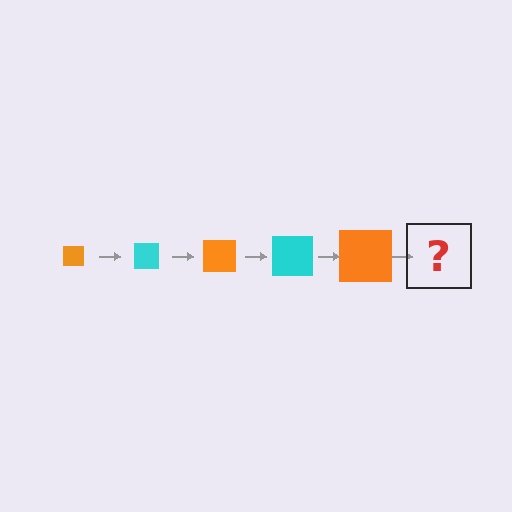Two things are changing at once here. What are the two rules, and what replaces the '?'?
The two rules are that the square grows larger each step and the color cycles through orange and cyan. The '?' should be a cyan square, larger than the previous one.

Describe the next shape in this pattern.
It should be a cyan square, larger than the previous one.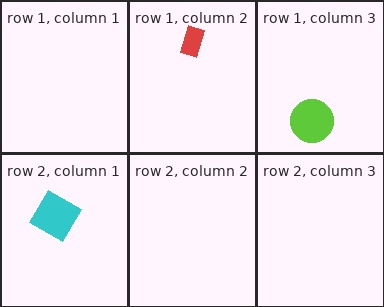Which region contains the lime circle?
The row 1, column 3 region.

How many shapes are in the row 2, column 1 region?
1.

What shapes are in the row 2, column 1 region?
The cyan diamond.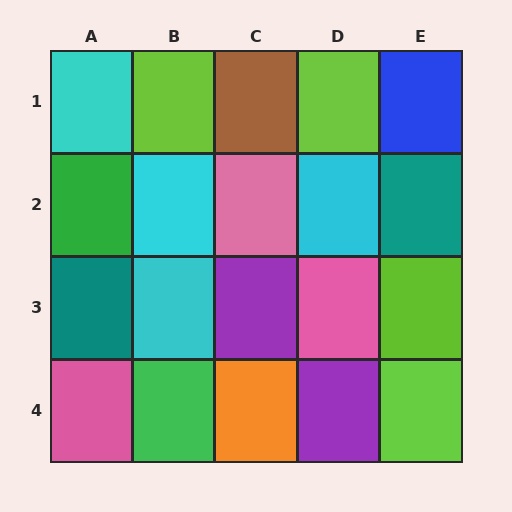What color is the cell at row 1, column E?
Blue.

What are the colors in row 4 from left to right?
Pink, green, orange, purple, lime.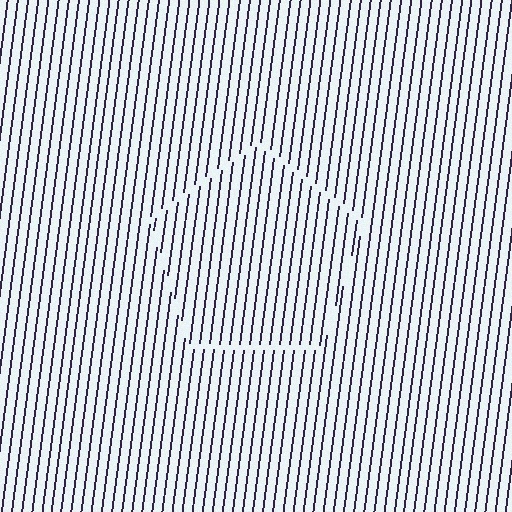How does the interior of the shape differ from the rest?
The interior of the shape contains the same grating, shifted by half a period — the contour is defined by the phase discontinuity where line-ends from the inner and outer gratings abut.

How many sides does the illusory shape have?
5 sides — the line-ends trace a pentagon.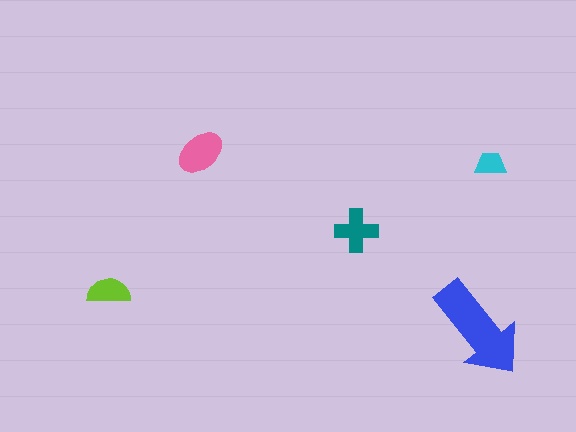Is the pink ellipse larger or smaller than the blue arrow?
Smaller.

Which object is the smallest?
The cyan trapezoid.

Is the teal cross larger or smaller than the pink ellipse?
Smaller.